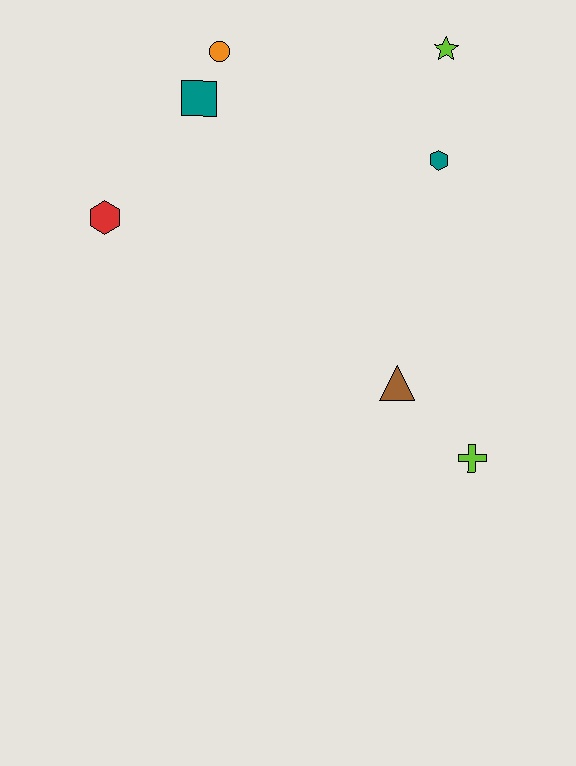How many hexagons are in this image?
There are 2 hexagons.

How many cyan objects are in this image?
There are no cyan objects.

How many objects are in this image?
There are 7 objects.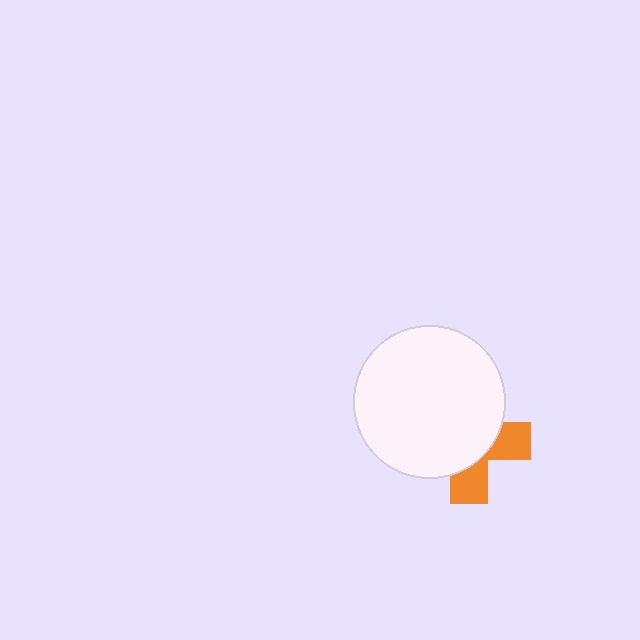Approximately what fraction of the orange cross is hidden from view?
Roughly 66% of the orange cross is hidden behind the white circle.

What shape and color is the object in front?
The object in front is a white circle.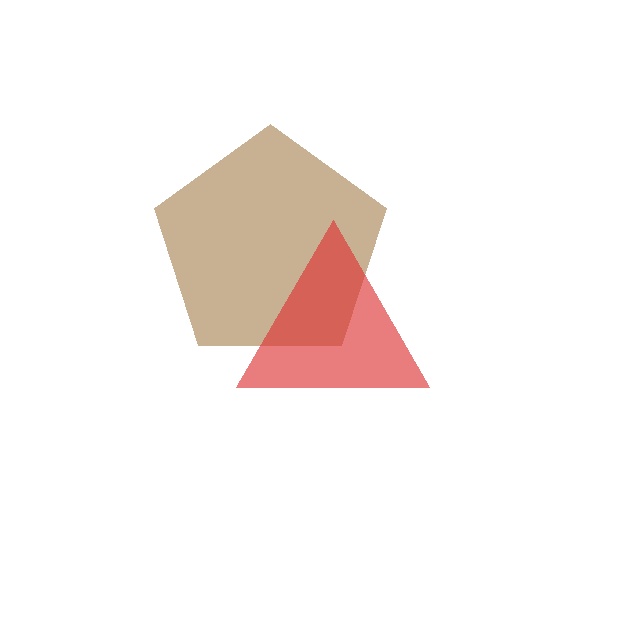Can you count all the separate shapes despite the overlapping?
Yes, there are 2 separate shapes.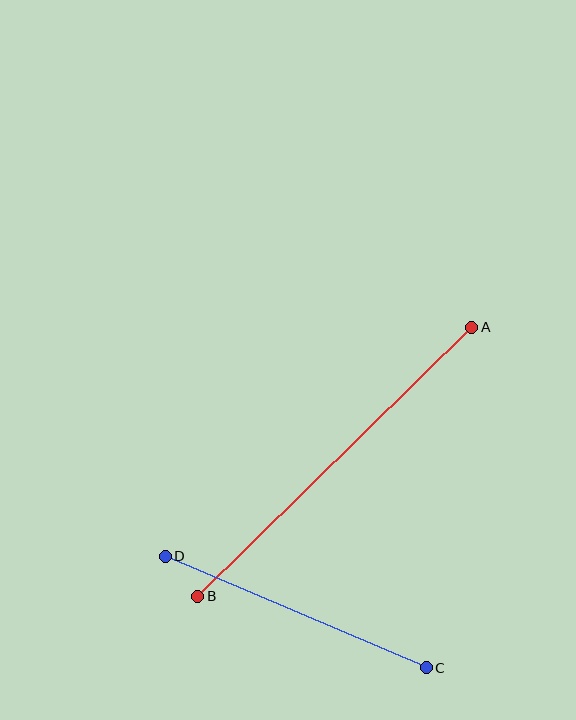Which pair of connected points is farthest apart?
Points A and B are farthest apart.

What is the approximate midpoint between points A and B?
The midpoint is at approximately (335, 462) pixels.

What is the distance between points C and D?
The distance is approximately 284 pixels.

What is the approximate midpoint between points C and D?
The midpoint is at approximately (296, 612) pixels.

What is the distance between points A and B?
The distance is approximately 384 pixels.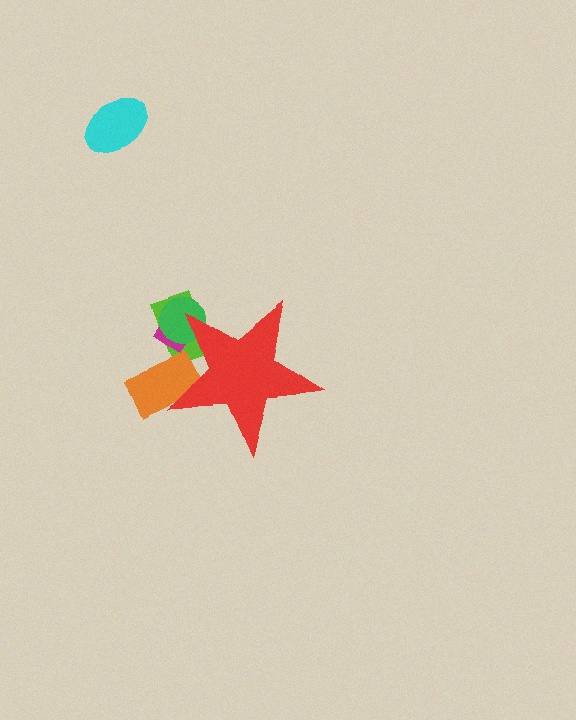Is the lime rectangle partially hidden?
Yes, the lime rectangle is partially hidden behind the red star.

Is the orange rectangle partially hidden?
Yes, the orange rectangle is partially hidden behind the red star.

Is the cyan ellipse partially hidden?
No, the cyan ellipse is fully visible.